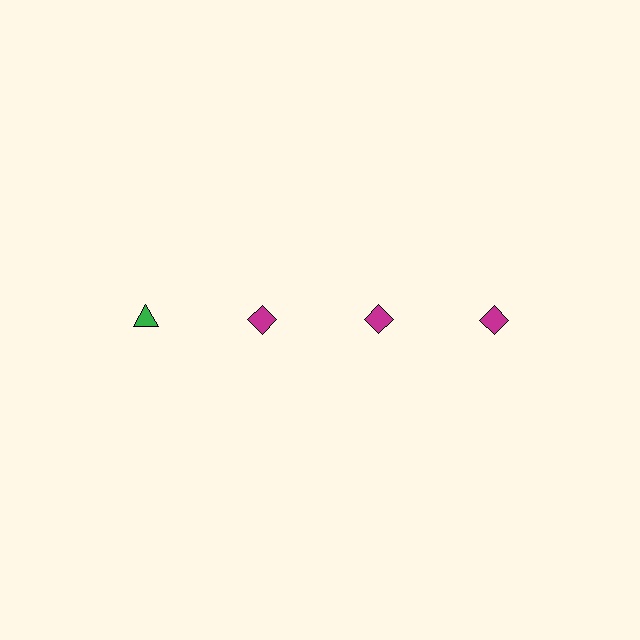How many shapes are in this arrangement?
There are 4 shapes arranged in a grid pattern.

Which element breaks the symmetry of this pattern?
The green triangle in the top row, leftmost column breaks the symmetry. All other shapes are magenta diamonds.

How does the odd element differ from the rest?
It differs in both color (green instead of magenta) and shape (triangle instead of diamond).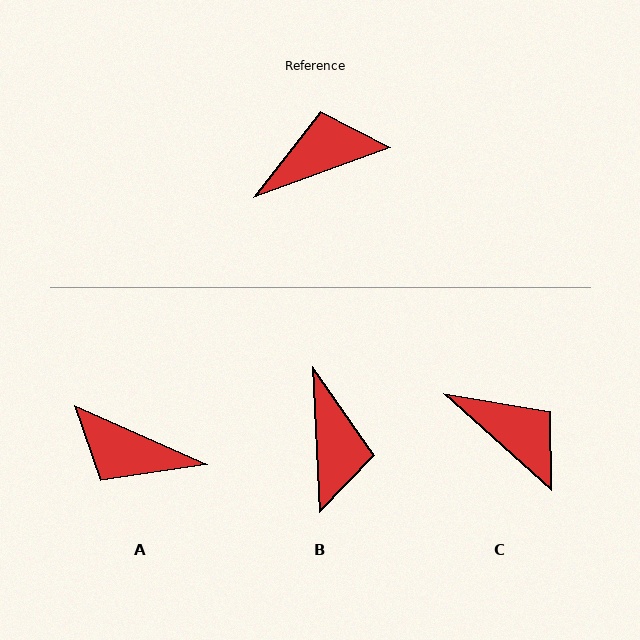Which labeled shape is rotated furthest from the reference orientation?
A, about 137 degrees away.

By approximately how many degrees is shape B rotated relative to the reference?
Approximately 107 degrees clockwise.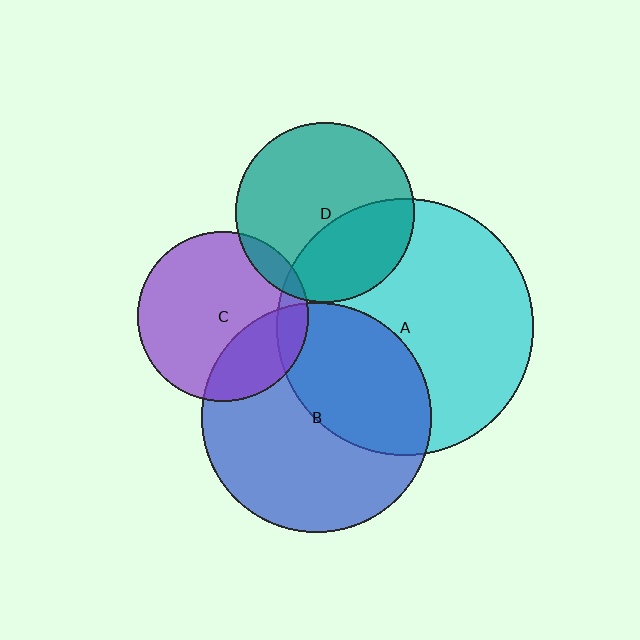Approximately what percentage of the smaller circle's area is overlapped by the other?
Approximately 10%.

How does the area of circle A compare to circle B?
Approximately 1.2 times.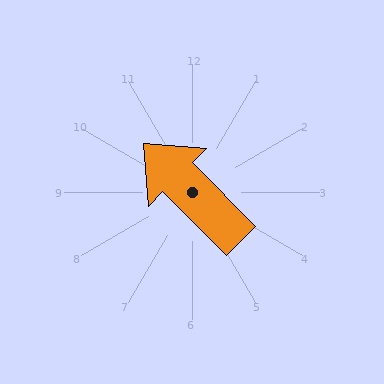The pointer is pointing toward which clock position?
Roughly 11 o'clock.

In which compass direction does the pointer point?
Northwest.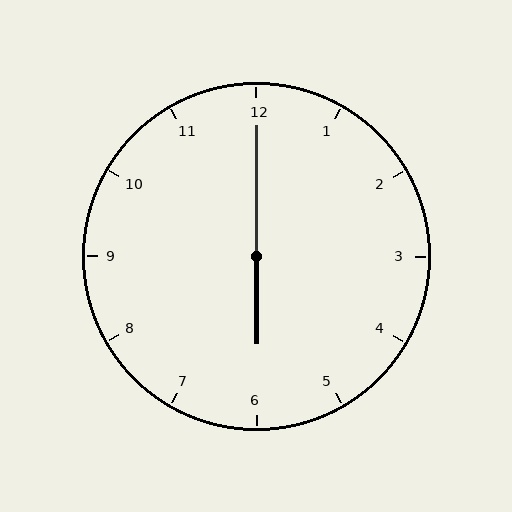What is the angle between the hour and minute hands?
Approximately 180 degrees.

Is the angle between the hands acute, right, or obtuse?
It is obtuse.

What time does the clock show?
6:00.